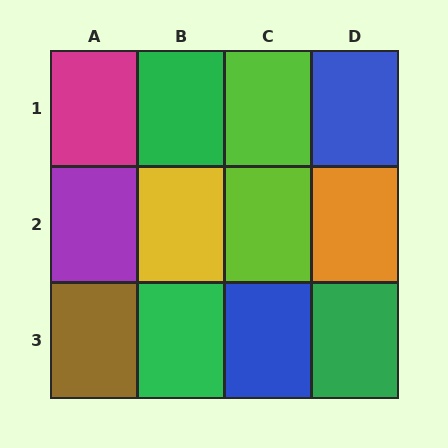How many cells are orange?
1 cell is orange.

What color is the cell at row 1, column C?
Lime.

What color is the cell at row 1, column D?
Blue.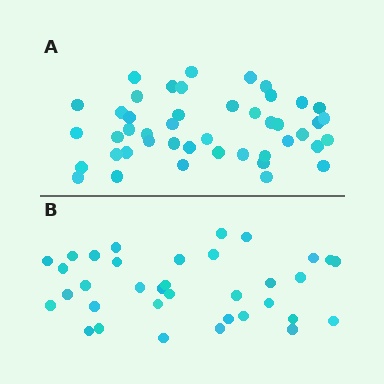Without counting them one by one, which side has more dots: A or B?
Region A (the top region) has more dots.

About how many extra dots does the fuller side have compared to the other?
Region A has roughly 10 or so more dots than region B.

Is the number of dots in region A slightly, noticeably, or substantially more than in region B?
Region A has noticeably more, but not dramatically so. The ratio is roughly 1.3 to 1.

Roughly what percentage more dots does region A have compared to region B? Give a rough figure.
About 30% more.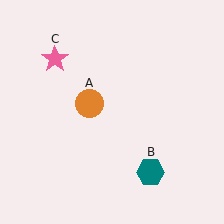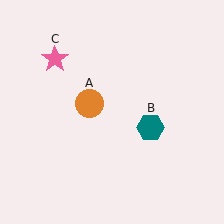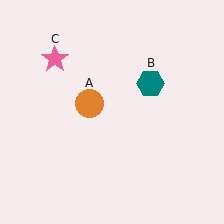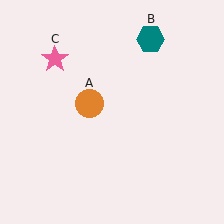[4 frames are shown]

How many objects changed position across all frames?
1 object changed position: teal hexagon (object B).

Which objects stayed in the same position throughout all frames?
Orange circle (object A) and pink star (object C) remained stationary.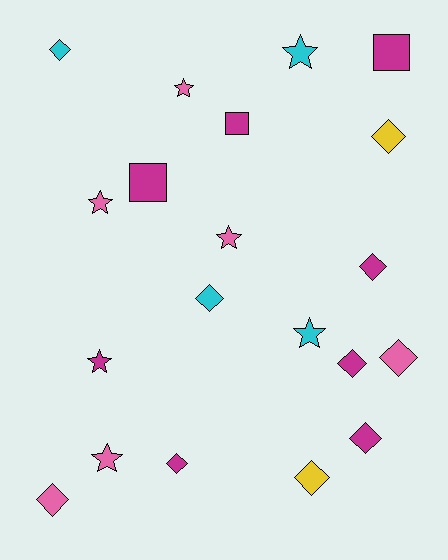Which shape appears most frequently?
Diamond, with 10 objects.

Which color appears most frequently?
Magenta, with 8 objects.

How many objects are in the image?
There are 20 objects.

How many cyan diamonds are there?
There are 2 cyan diamonds.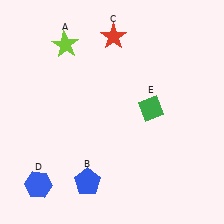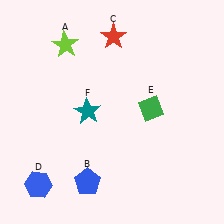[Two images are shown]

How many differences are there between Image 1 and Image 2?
There is 1 difference between the two images.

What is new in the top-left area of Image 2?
A teal star (F) was added in the top-left area of Image 2.